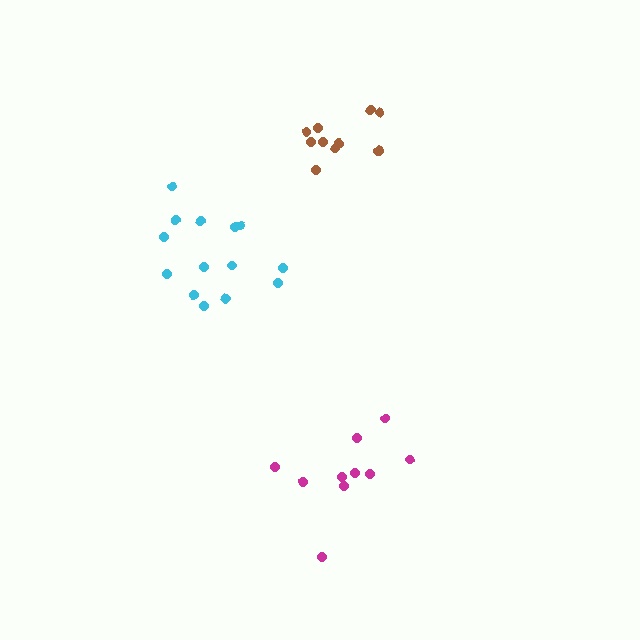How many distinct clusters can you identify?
There are 3 distinct clusters.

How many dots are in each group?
Group 1: 14 dots, Group 2: 11 dots, Group 3: 10 dots (35 total).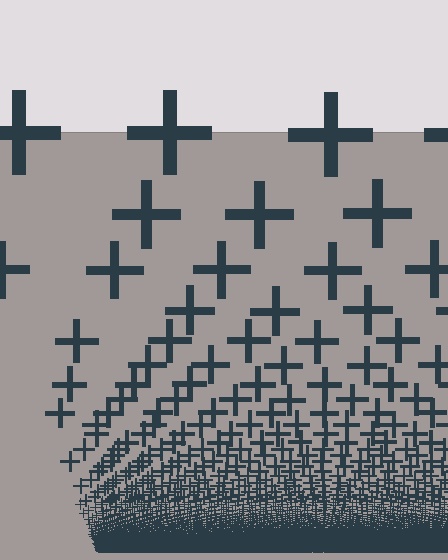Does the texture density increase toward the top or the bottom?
Density increases toward the bottom.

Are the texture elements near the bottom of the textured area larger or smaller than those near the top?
Smaller. The gradient is inverted — elements near the bottom are smaller and denser.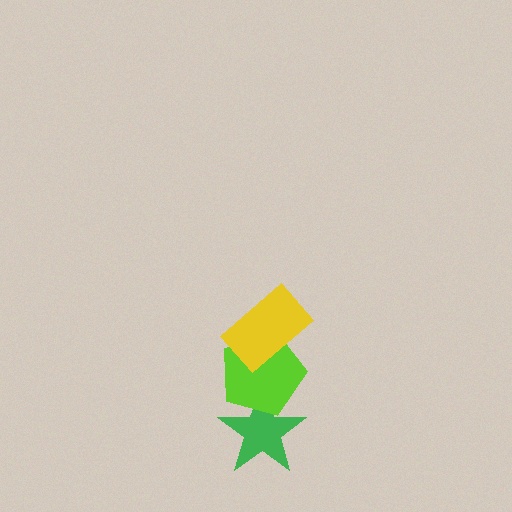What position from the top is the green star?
The green star is 3rd from the top.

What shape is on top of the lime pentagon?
The yellow rectangle is on top of the lime pentagon.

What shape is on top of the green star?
The lime pentagon is on top of the green star.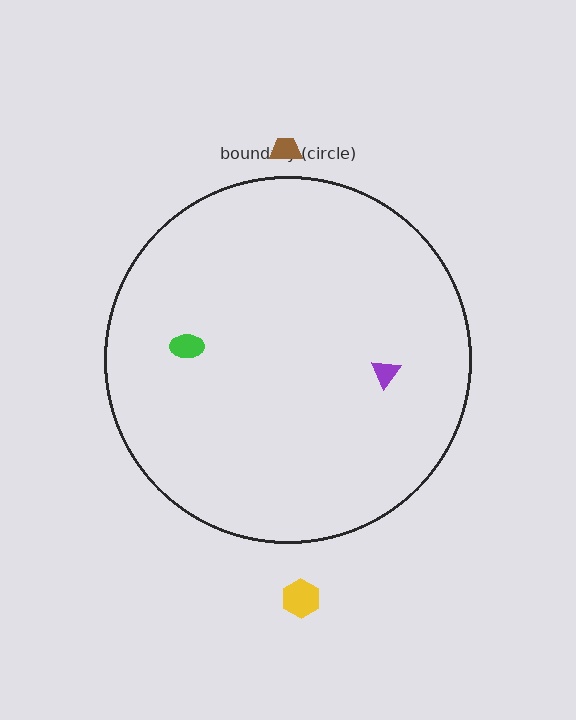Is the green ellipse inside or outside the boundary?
Inside.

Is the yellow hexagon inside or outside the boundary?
Outside.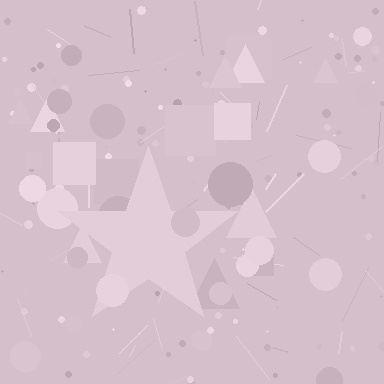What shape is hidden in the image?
A star is hidden in the image.